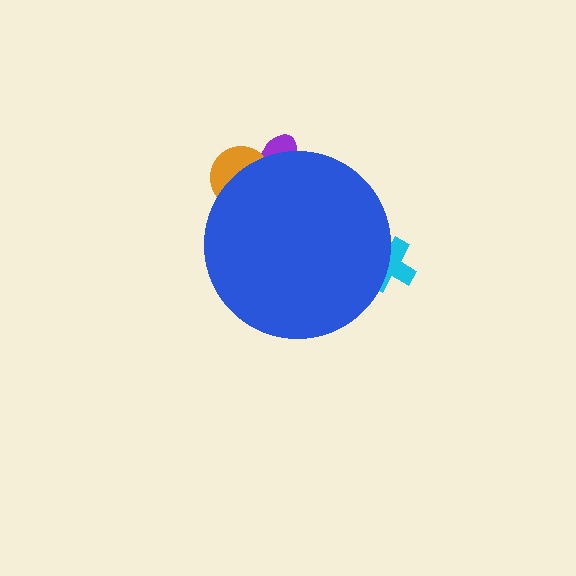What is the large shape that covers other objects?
A blue circle.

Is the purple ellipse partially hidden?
Yes, the purple ellipse is partially hidden behind the blue circle.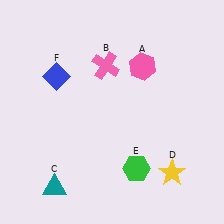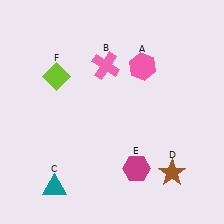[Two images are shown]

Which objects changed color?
D changed from yellow to brown. E changed from green to magenta. F changed from blue to lime.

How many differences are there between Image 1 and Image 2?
There are 3 differences between the two images.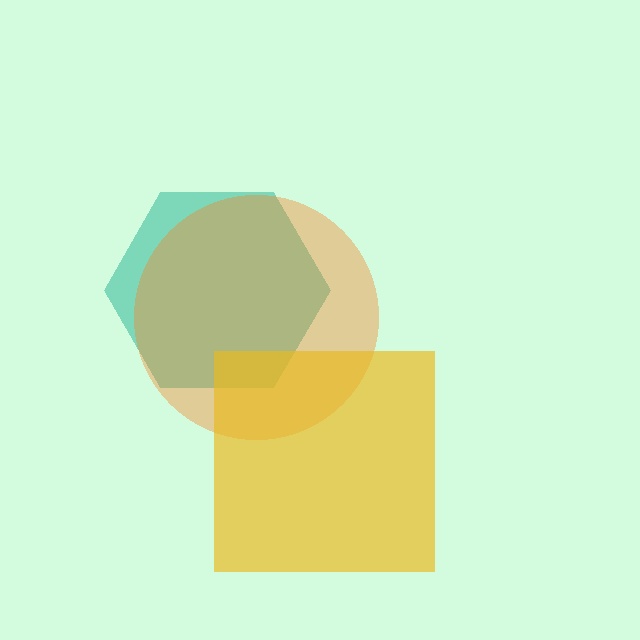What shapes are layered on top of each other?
The layered shapes are: a teal hexagon, an orange circle, a yellow square.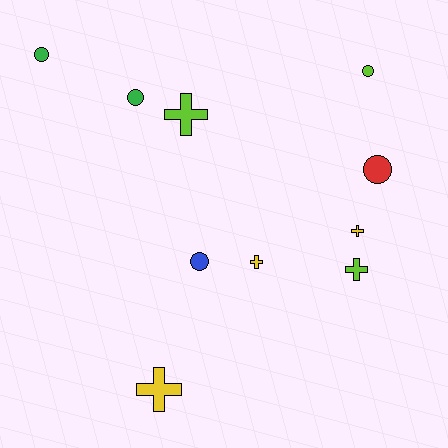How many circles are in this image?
There are 5 circles.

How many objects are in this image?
There are 10 objects.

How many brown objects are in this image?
There are no brown objects.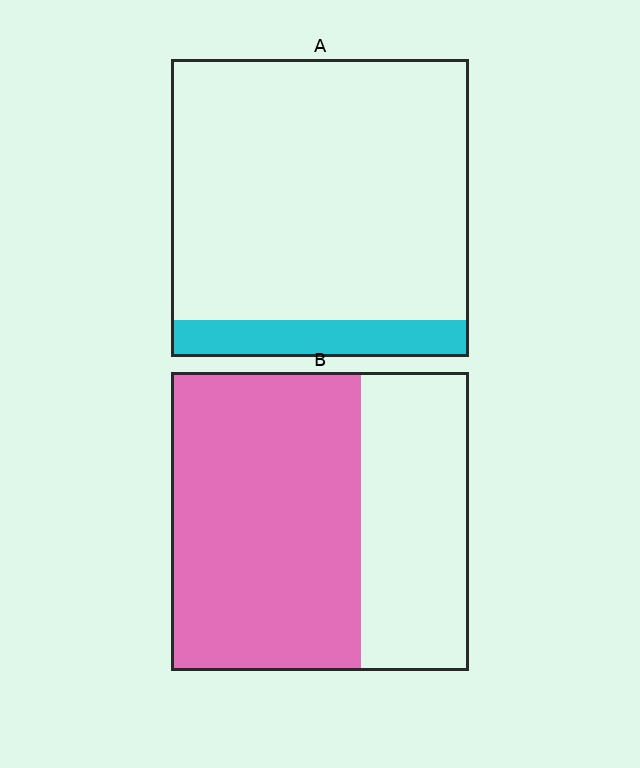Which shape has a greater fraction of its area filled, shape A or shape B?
Shape B.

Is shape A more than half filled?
No.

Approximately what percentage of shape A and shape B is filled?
A is approximately 10% and B is approximately 65%.